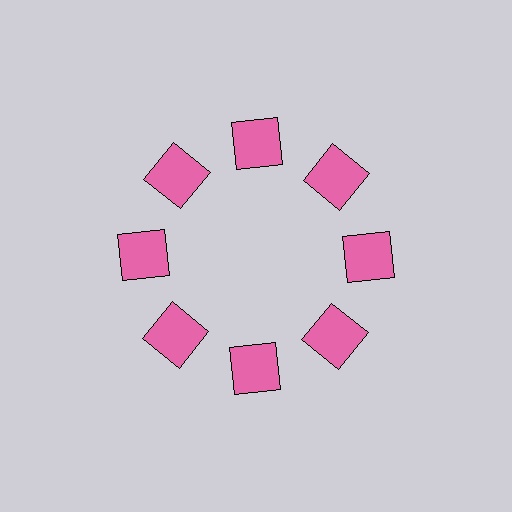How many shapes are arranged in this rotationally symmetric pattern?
There are 8 shapes, arranged in 8 groups of 1.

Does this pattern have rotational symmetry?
Yes, this pattern has 8-fold rotational symmetry. It looks the same after rotating 45 degrees around the center.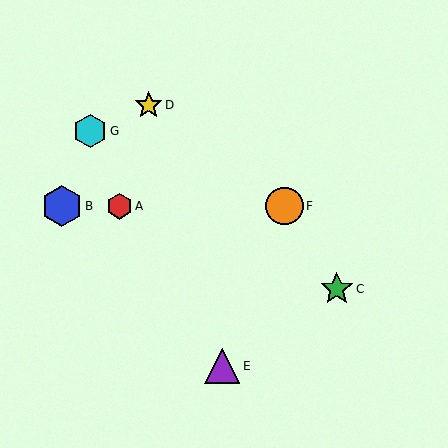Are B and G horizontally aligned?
No, B is at y≈206 and G is at y≈131.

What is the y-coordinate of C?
Object C is at y≈289.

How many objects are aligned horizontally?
3 objects (A, B, F) are aligned horizontally.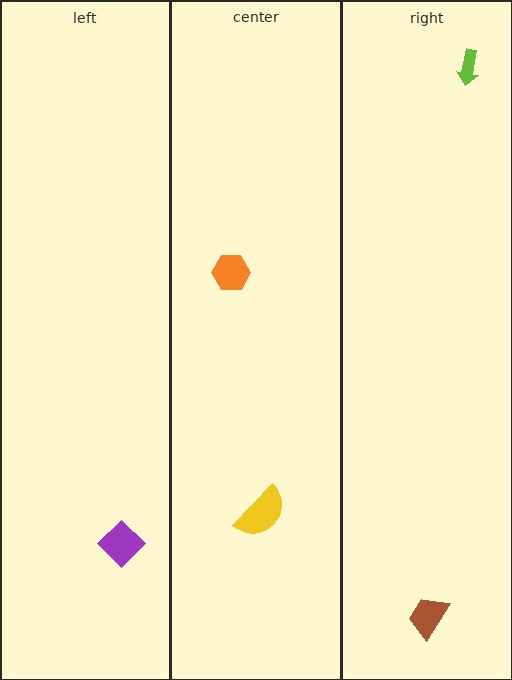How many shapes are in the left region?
1.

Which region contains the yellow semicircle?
The center region.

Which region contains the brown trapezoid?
The right region.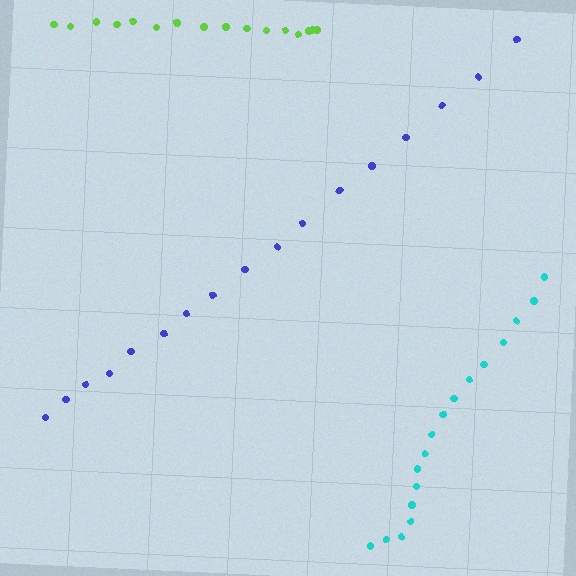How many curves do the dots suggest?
There are 3 distinct paths.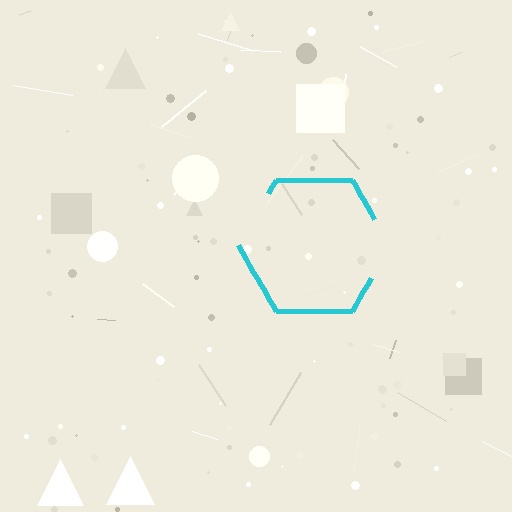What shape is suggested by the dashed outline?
The dashed outline suggests a hexagon.